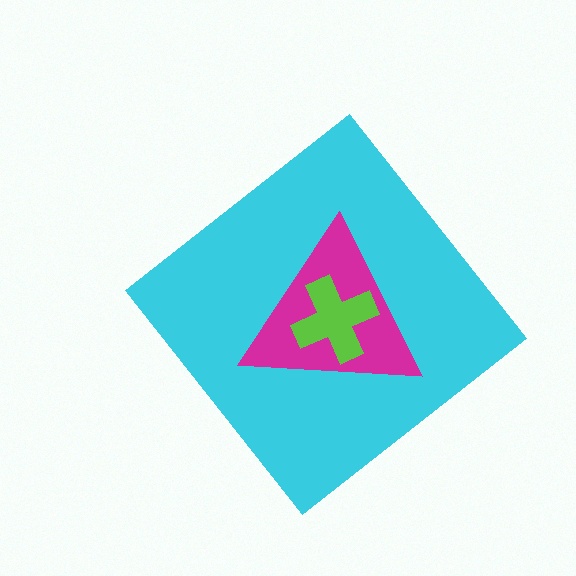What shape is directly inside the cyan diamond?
The magenta triangle.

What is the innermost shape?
The lime cross.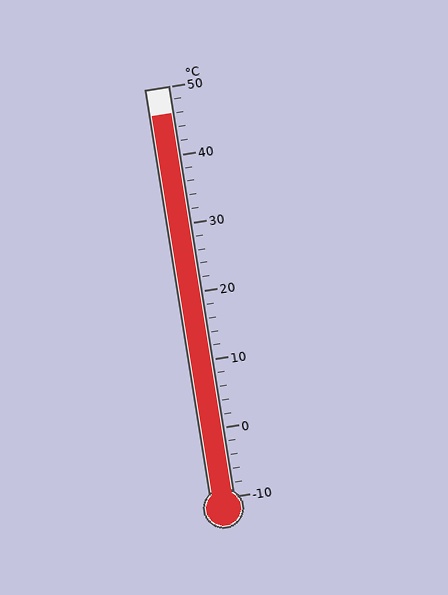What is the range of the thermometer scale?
The thermometer scale ranges from -10°C to 50°C.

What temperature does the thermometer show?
The thermometer shows approximately 46°C.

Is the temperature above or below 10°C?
The temperature is above 10°C.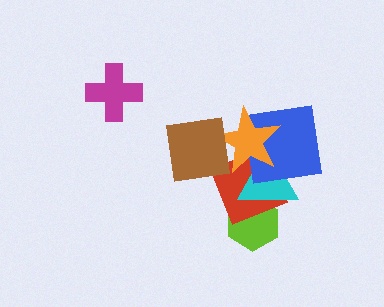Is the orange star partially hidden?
Yes, it is partially covered by another shape.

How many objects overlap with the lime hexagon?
2 objects overlap with the lime hexagon.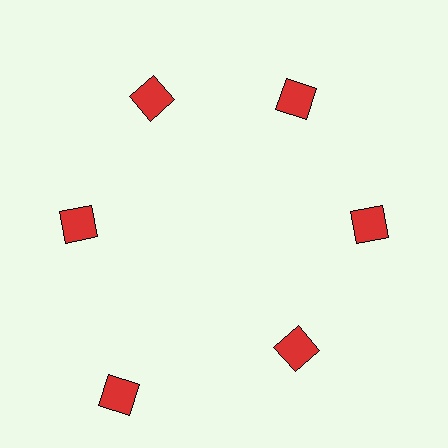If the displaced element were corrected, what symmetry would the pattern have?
It would have 6-fold rotational symmetry — the pattern would map onto itself every 60 degrees.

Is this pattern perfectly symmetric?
No. The 6 red diamonds are arranged in a ring, but one element near the 7 o'clock position is pushed outward from the center, breaking the 6-fold rotational symmetry.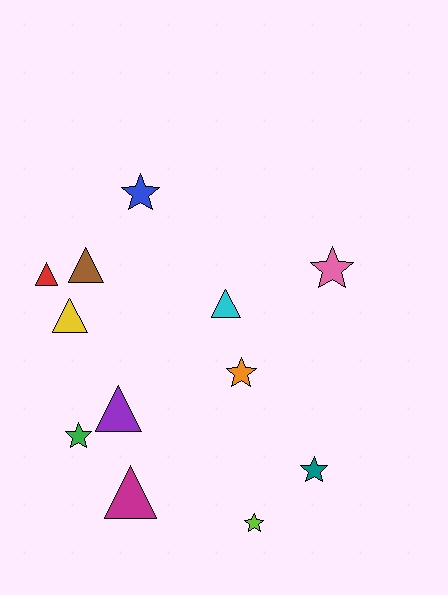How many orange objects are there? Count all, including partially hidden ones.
There is 1 orange object.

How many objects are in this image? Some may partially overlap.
There are 12 objects.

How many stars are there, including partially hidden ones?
There are 6 stars.